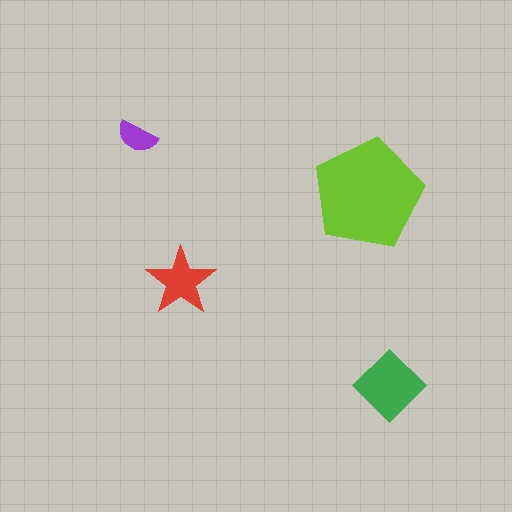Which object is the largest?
The lime pentagon.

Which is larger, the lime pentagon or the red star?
The lime pentagon.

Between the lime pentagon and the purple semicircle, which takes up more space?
The lime pentagon.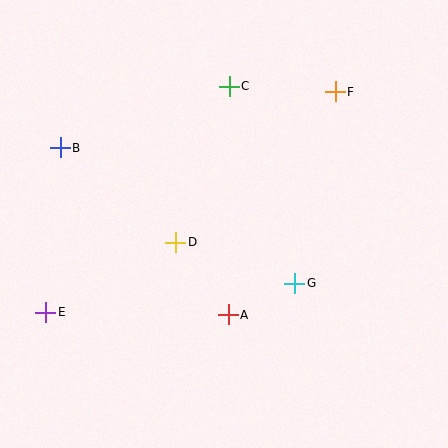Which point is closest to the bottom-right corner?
Point G is closest to the bottom-right corner.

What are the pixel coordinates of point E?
Point E is at (46, 312).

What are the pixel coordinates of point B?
Point B is at (60, 148).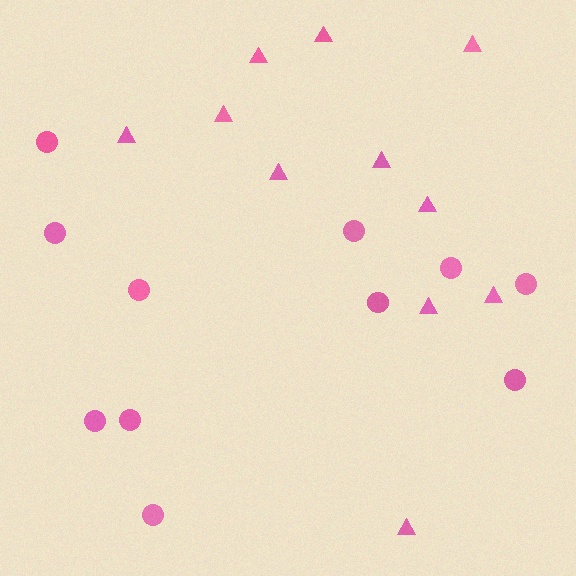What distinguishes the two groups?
There are 2 groups: one group of triangles (11) and one group of circles (11).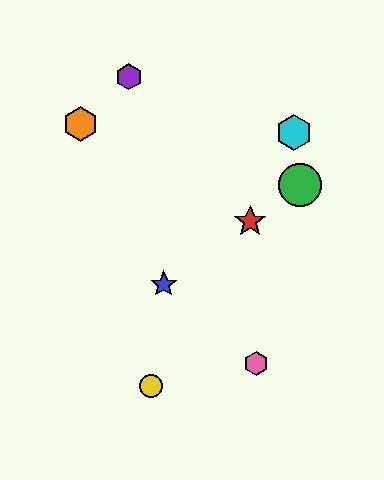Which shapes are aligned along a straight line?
The red star, the blue star, the green circle are aligned along a straight line.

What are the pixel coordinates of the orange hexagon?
The orange hexagon is at (80, 124).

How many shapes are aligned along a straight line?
3 shapes (the red star, the blue star, the green circle) are aligned along a straight line.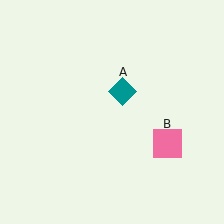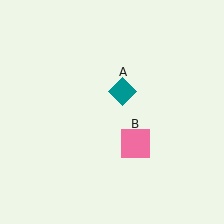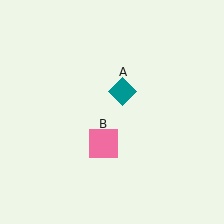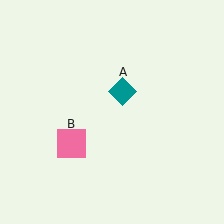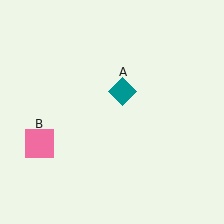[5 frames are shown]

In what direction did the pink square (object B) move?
The pink square (object B) moved left.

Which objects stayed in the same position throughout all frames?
Teal diamond (object A) remained stationary.